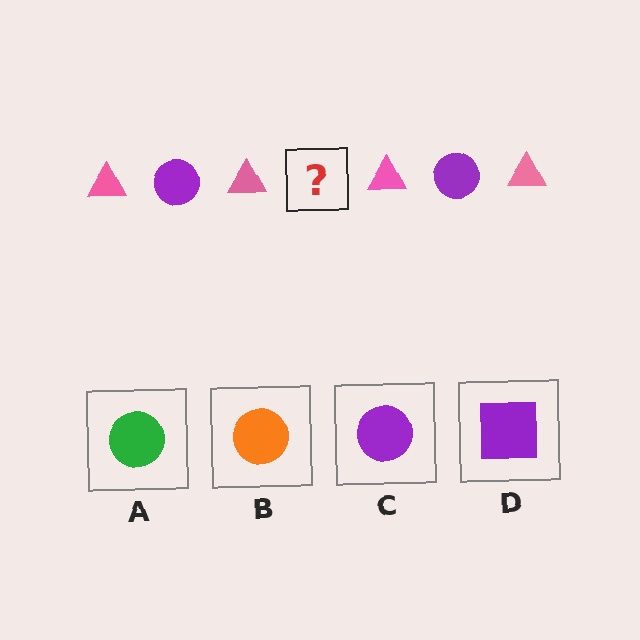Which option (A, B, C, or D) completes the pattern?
C.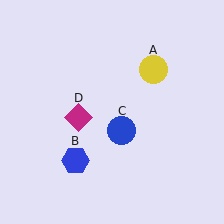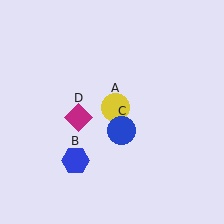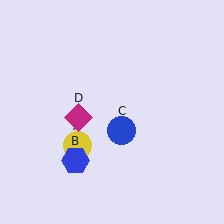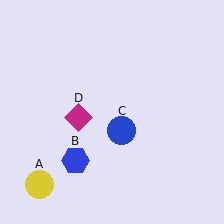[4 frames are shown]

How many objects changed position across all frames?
1 object changed position: yellow circle (object A).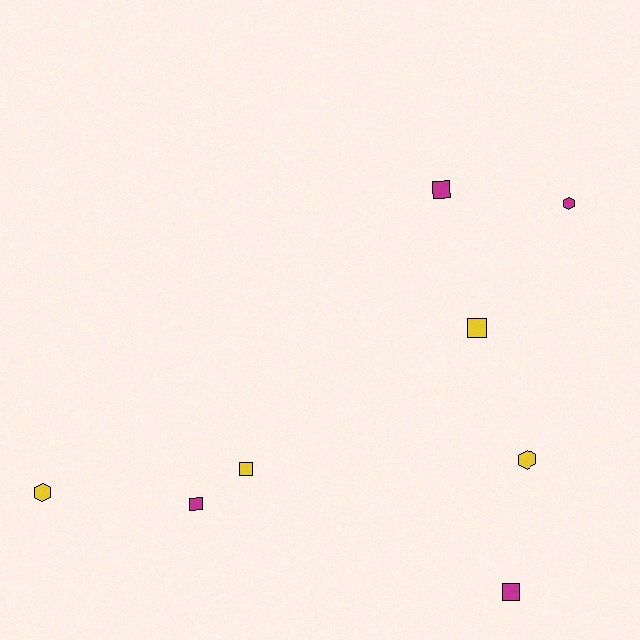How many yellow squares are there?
There are 2 yellow squares.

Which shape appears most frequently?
Square, with 5 objects.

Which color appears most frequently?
Yellow, with 4 objects.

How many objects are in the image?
There are 8 objects.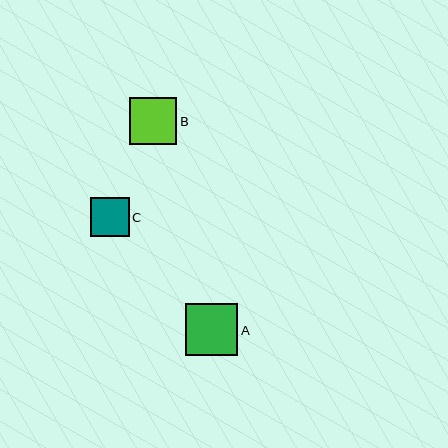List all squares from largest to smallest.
From largest to smallest: A, B, C.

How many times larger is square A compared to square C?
Square A is approximately 1.4 times the size of square C.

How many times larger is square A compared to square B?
Square A is approximately 1.1 times the size of square B.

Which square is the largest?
Square A is the largest with a size of approximately 52 pixels.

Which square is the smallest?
Square C is the smallest with a size of approximately 39 pixels.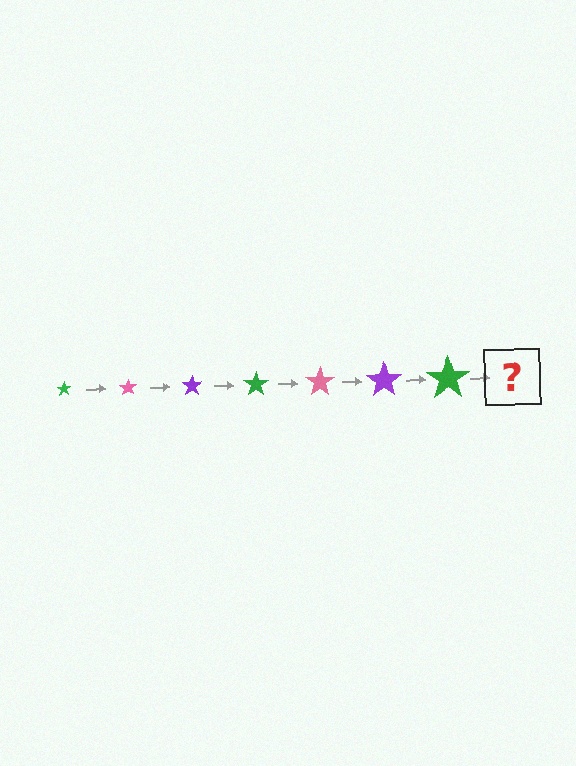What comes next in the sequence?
The next element should be a pink star, larger than the previous one.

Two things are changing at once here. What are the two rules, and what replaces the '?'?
The two rules are that the star grows larger each step and the color cycles through green, pink, and purple. The '?' should be a pink star, larger than the previous one.